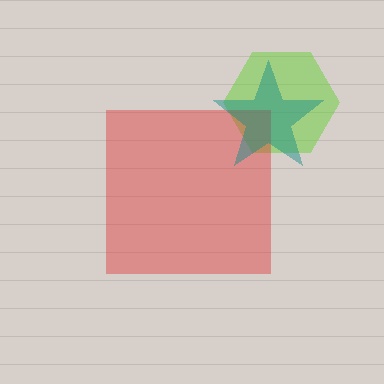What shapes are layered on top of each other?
The layered shapes are: a lime hexagon, a red square, a teal star.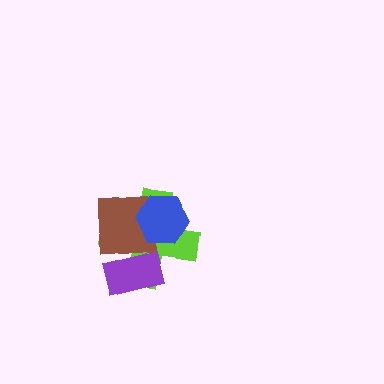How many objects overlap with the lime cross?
3 objects overlap with the lime cross.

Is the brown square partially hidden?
Yes, it is partially covered by another shape.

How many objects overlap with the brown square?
3 objects overlap with the brown square.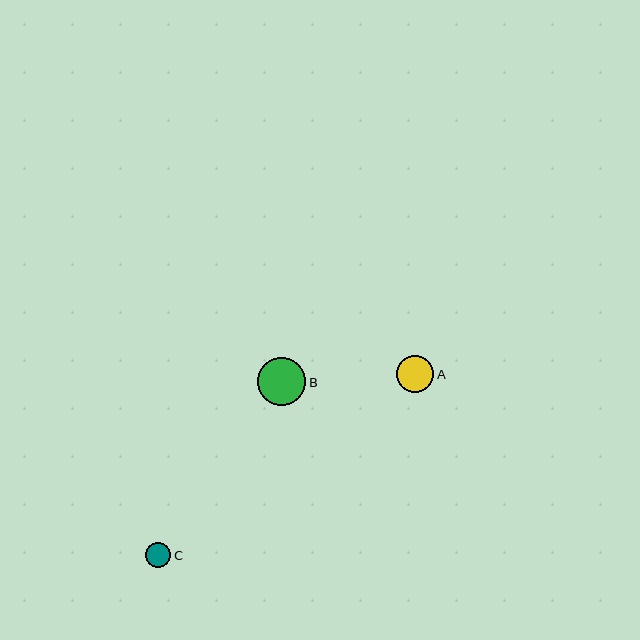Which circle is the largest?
Circle B is the largest with a size of approximately 48 pixels.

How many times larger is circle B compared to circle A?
Circle B is approximately 1.3 times the size of circle A.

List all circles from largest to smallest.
From largest to smallest: B, A, C.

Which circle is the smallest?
Circle C is the smallest with a size of approximately 26 pixels.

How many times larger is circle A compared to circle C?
Circle A is approximately 1.5 times the size of circle C.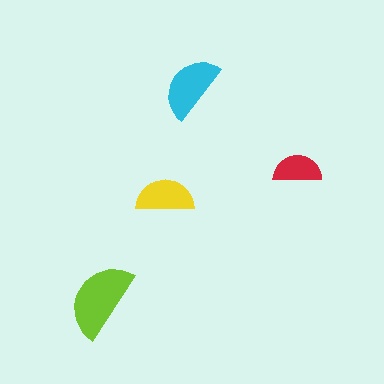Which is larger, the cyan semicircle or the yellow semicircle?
The cyan one.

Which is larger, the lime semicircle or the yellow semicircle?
The lime one.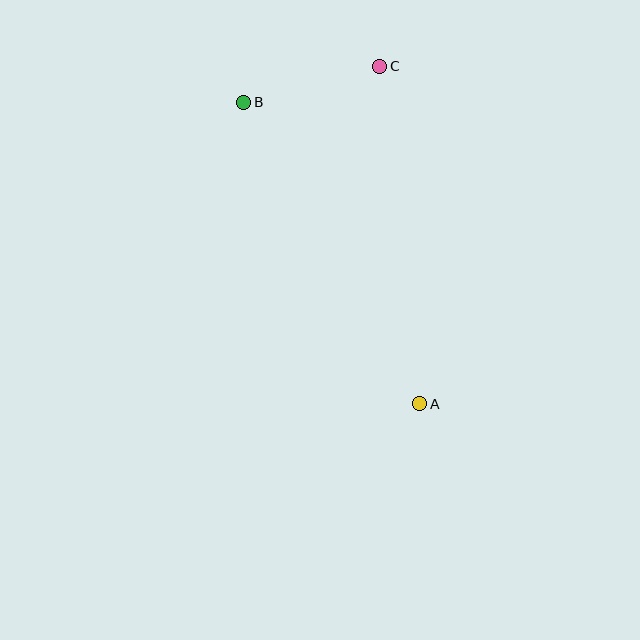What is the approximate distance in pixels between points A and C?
The distance between A and C is approximately 340 pixels.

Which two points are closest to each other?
Points B and C are closest to each other.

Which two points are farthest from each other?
Points A and B are farthest from each other.